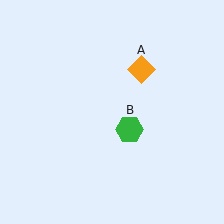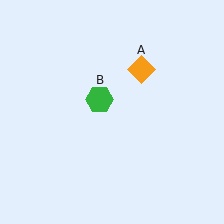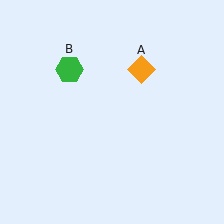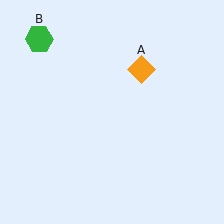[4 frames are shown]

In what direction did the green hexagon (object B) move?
The green hexagon (object B) moved up and to the left.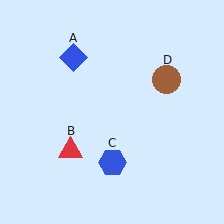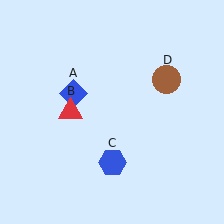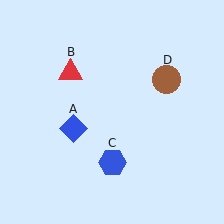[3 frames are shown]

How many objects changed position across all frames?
2 objects changed position: blue diamond (object A), red triangle (object B).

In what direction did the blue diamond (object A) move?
The blue diamond (object A) moved down.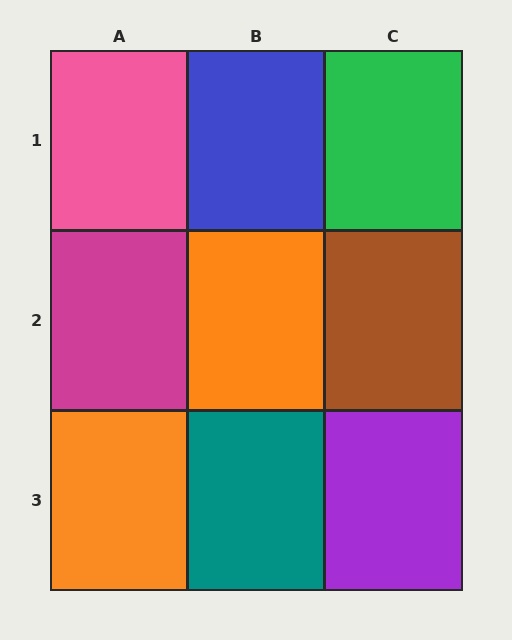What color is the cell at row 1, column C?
Green.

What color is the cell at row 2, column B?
Orange.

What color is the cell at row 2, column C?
Brown.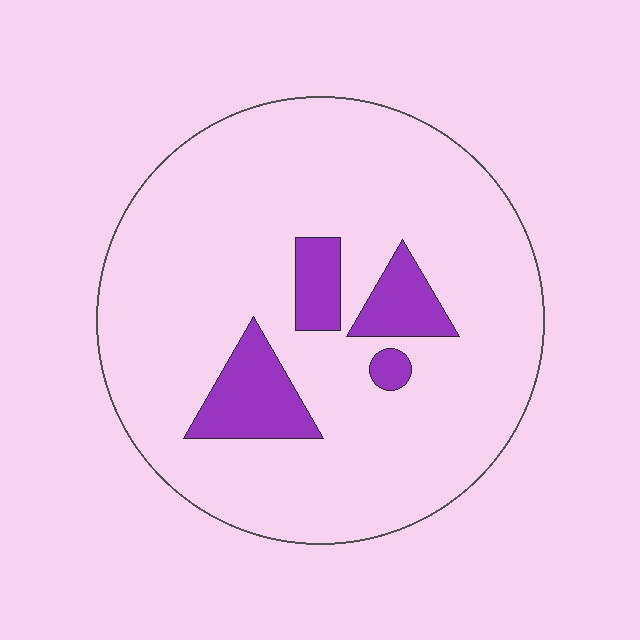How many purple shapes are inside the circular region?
4.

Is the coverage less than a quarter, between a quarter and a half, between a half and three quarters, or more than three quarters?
Less than a quarter.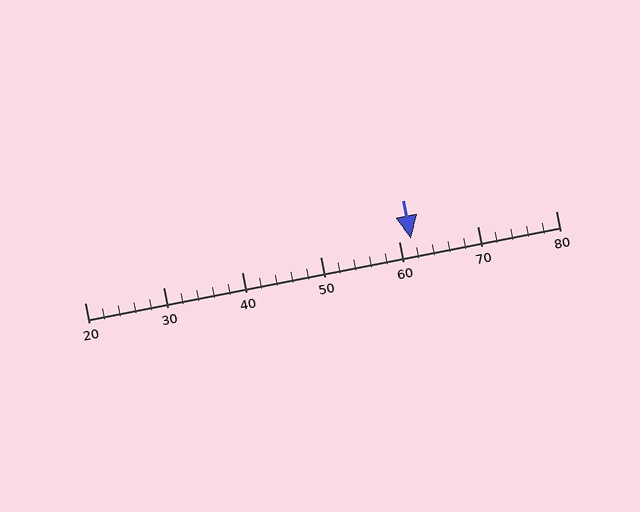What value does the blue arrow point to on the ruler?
The blue arrow points to approximately 62.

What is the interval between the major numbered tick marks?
The major tick marks are spaced 10 units apart.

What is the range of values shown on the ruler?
The ruler shows values from 20 to 80.